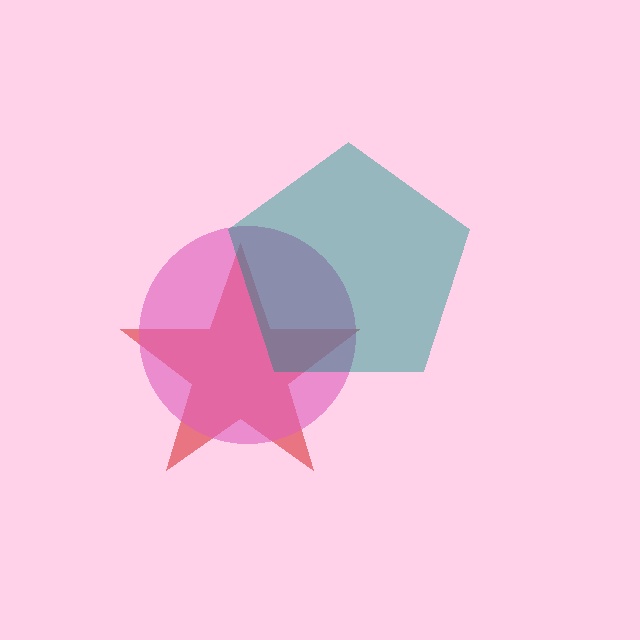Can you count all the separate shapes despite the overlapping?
Yes, there are 3 separate shapes.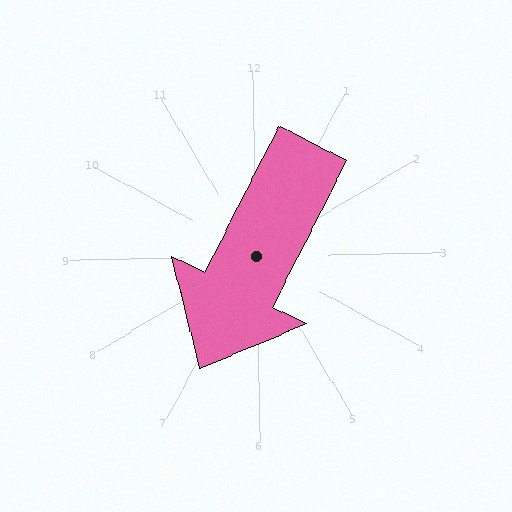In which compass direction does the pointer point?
Southwest.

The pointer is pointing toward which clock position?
Roughly 7 o'clock.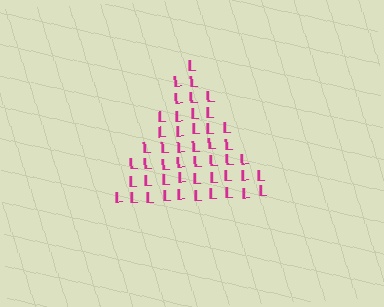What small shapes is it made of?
It is made of small letter L's.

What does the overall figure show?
The overall figure shows a triangle.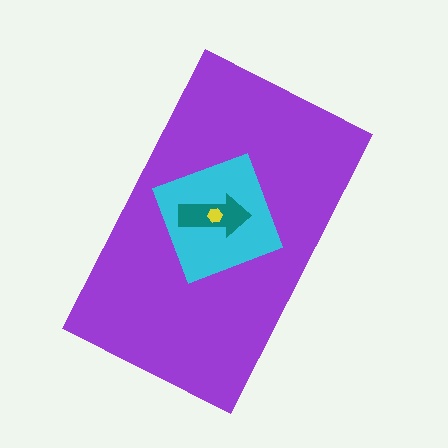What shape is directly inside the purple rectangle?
The cyan diamond.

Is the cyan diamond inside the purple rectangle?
Yes.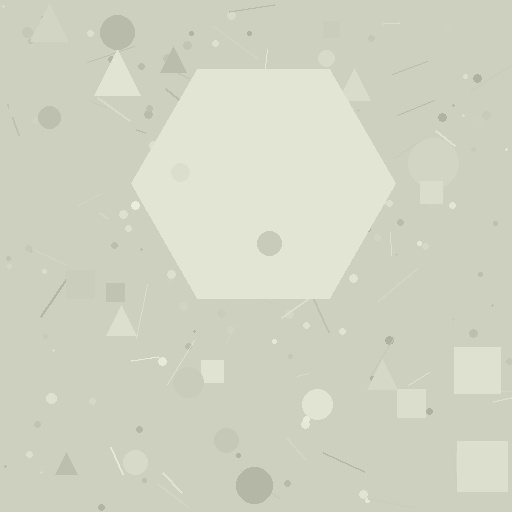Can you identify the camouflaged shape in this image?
The camouflaged shape is a hexagon.